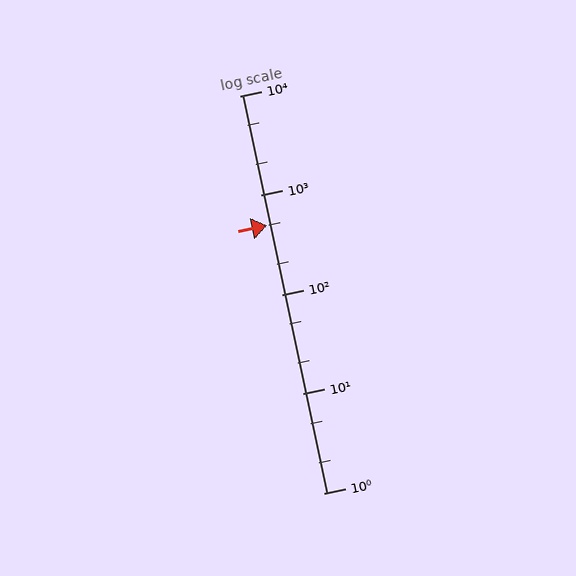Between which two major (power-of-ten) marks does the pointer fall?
The pointer is between 100 and 1000.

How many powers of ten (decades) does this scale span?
The scale spans 4 decades, from 1 to 10000.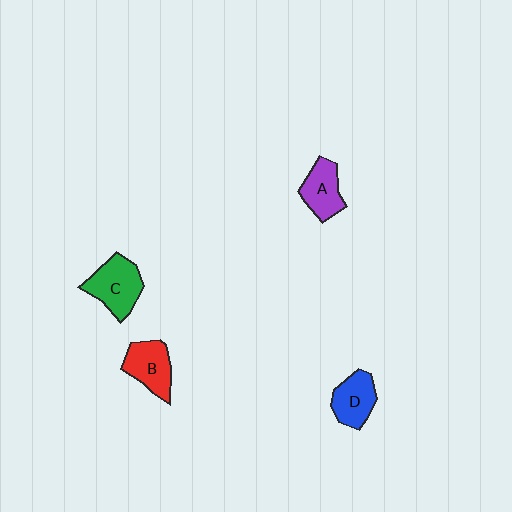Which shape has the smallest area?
Shape D (blue).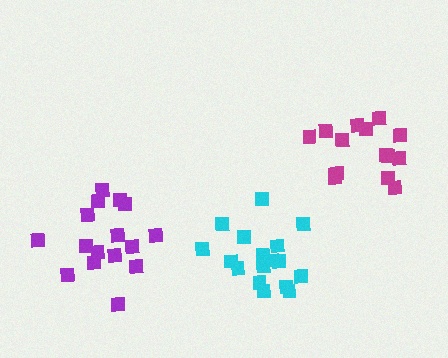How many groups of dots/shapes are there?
There are 3 groups.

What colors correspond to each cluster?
The clusters are colored: magenta, purple, cyan.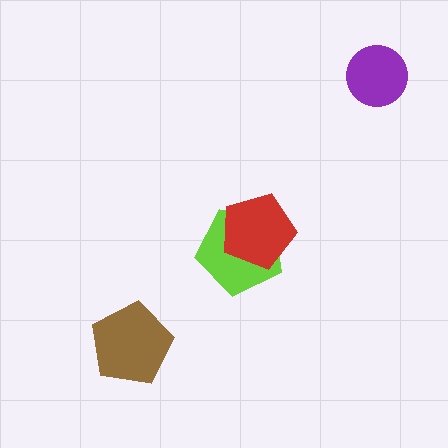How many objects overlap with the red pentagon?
1 object overlaps with the red pentagon.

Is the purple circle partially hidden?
No, no other shape covers it.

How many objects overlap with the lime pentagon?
1 object overlaps with the lime pentagon.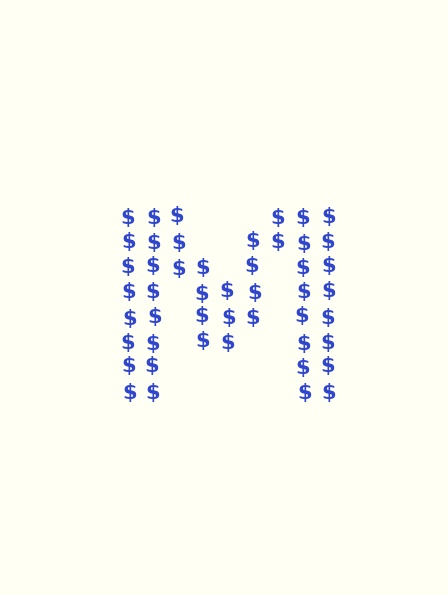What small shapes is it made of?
It is made of small dollar signs.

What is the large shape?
The large shape is the letter M.